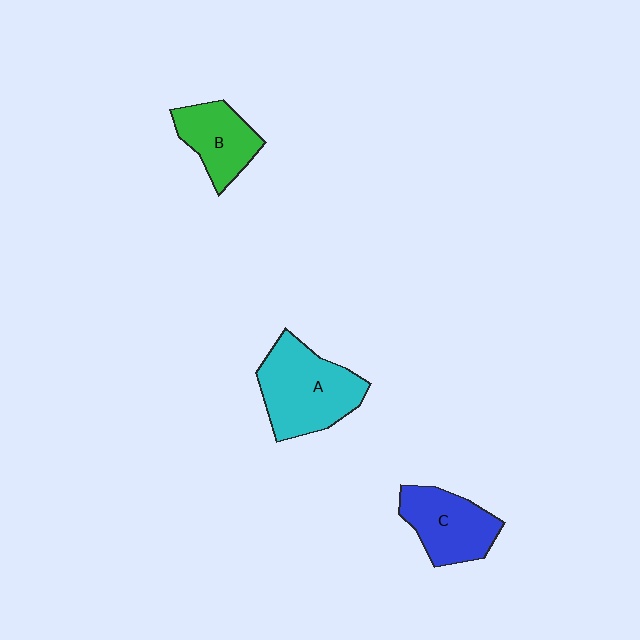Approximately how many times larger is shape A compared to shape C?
Approximately 1.3 times.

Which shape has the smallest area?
Shape B (green).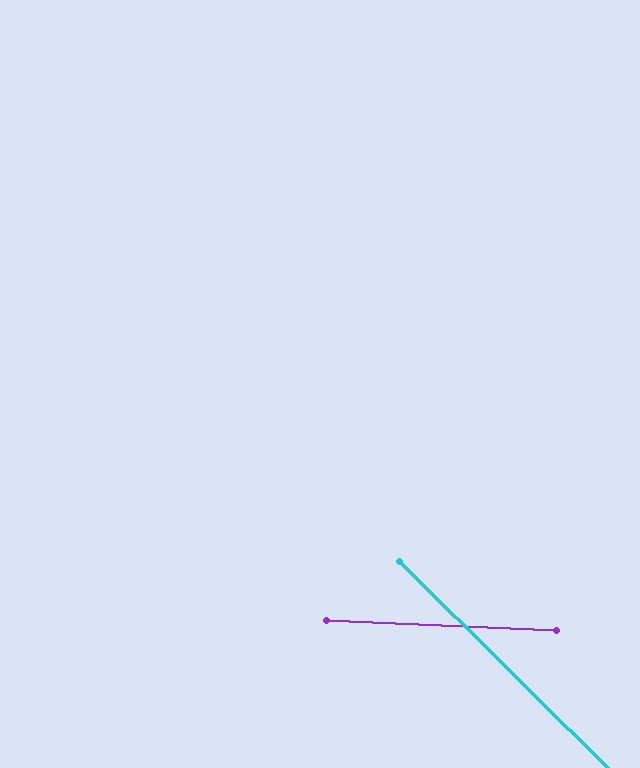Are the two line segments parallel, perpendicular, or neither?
Neither parallel nor perpendicular — they differ by about 42°.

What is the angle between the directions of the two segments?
Approximately 42 degrees.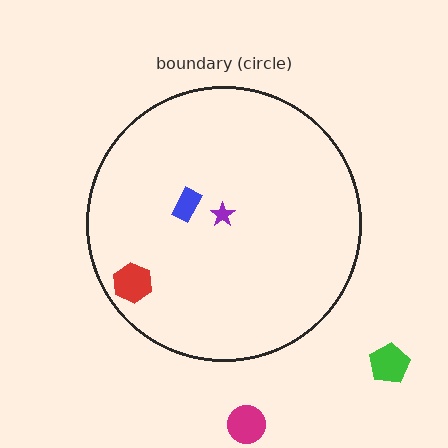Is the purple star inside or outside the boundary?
Inside.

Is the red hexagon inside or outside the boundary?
Inside.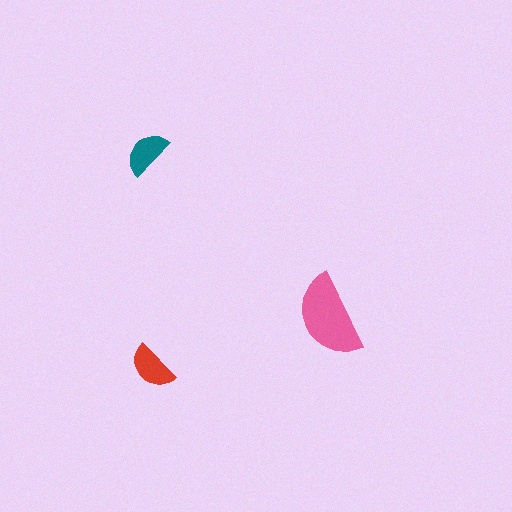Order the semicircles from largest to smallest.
the pink one, the red one, the teal one.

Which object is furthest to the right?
The pink semicircle is rightmost.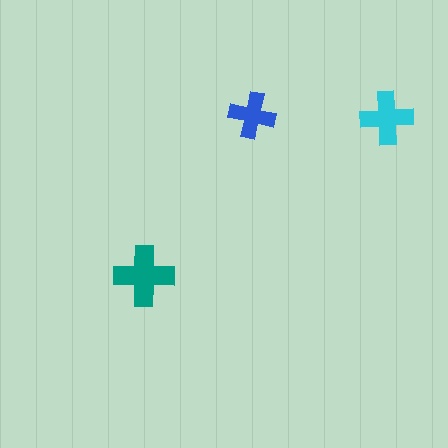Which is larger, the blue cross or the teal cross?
The teal one.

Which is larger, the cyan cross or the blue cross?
The cyan one.